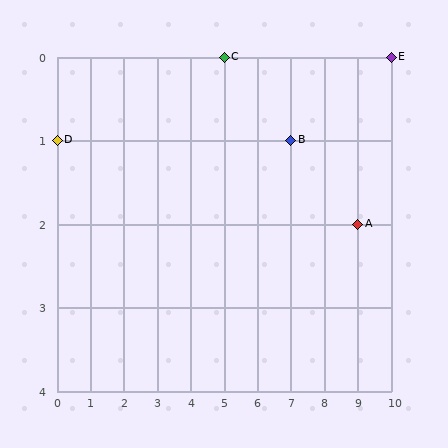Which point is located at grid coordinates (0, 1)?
Point D is at (0, 1).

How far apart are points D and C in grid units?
Points D and C are 5 columns and 1 row apart (about 5.1 grid units diagonally).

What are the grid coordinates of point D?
Point D is at grid coordinates (0, 1).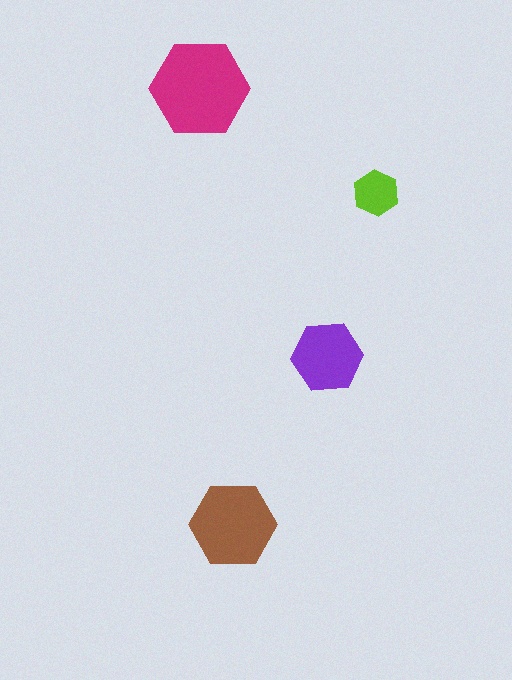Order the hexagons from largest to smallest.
the magenta one, the brown one, the purple one, the lime one.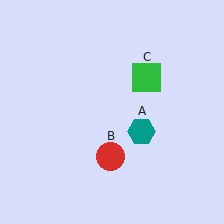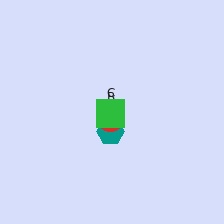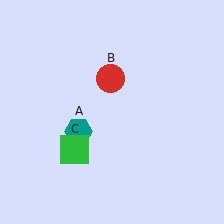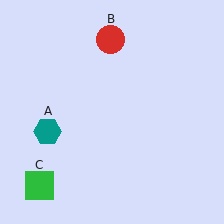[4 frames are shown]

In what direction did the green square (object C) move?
The green square (object C) moved down and to the left.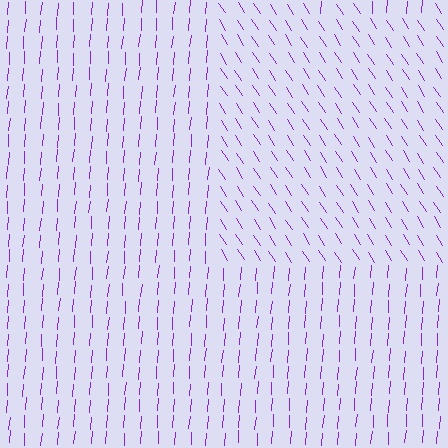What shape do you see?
I see a rectangle.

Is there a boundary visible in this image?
Yes, there is a texture boundary formed by a change in line orientation.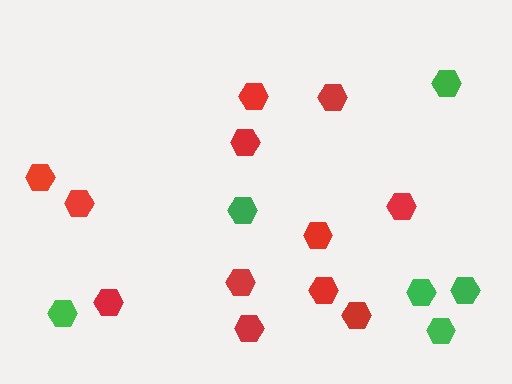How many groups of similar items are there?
There are 2 groups: one group of red hexagons (12) and one group of green hexagons (6).